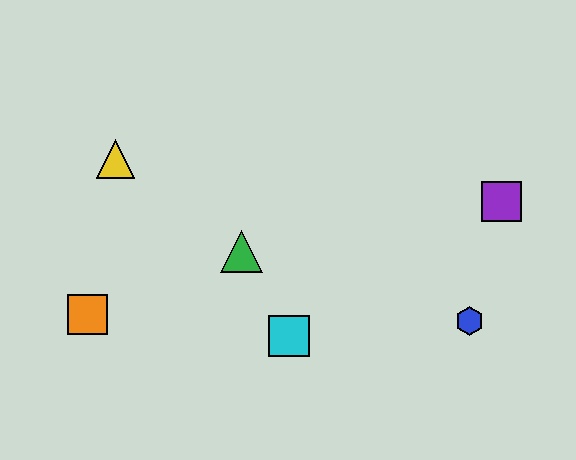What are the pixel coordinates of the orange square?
The orange square is at (88, 314).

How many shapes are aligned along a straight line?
3 shapes (the red triangle, the green triangle, the yellow triangle) are aligned along a straight line.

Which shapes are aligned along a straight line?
The red triangle, the green triangle, the yellow triangle are aligned along a straight line.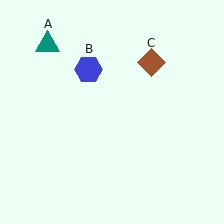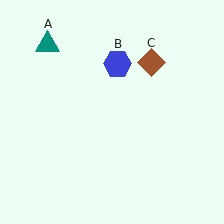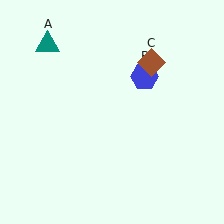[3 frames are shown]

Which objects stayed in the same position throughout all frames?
Teal triangle (object A) and brown diamond (object C) remained stationary.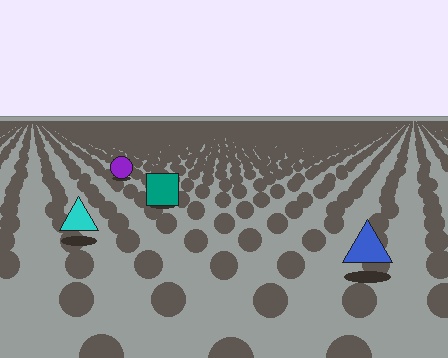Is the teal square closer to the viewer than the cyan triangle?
No. The cyan triangle is closer — you can tell from the texture gradient: the ground texture is coarser near it.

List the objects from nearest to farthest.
From nearest to farthest: the blue triangle, the cyan triangle, the teal square, the purple circle.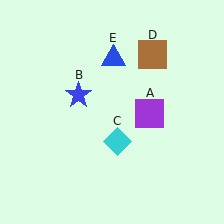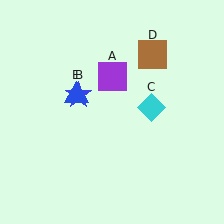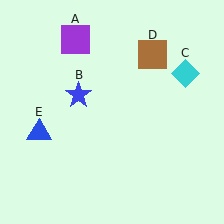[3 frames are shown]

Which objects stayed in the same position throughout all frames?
Blue star (object B) and brown square (object D) remained stationary.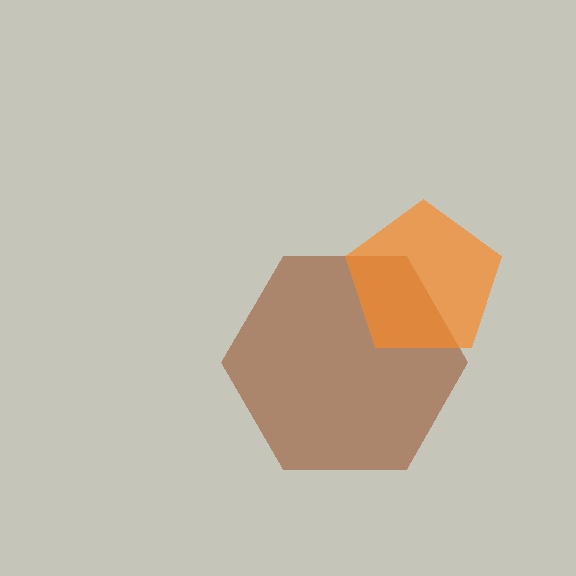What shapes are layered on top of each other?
The layered shapes are: a brown hexagon, an orange pentagon.